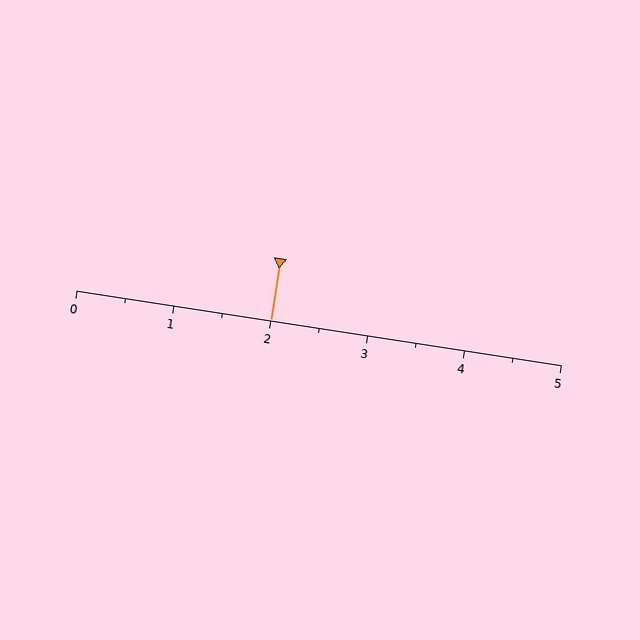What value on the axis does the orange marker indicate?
The marker indicates approximately 2.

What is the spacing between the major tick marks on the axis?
The major ticks are spaced 1 apart.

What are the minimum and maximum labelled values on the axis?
The axis runs from 0 to 5.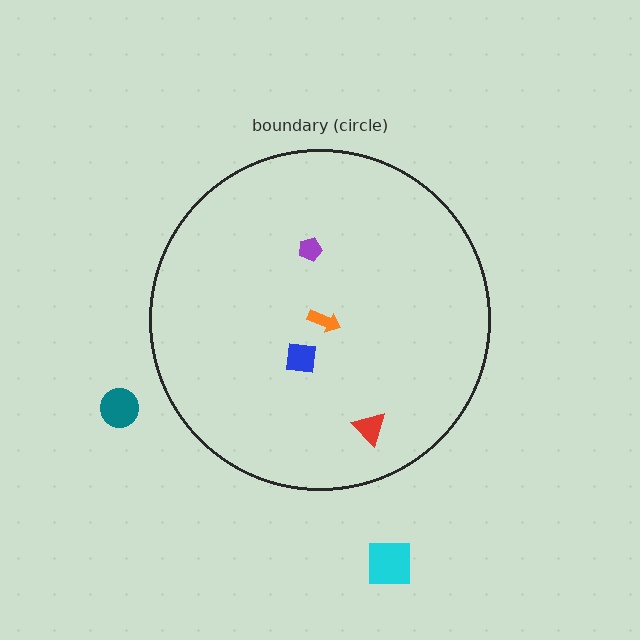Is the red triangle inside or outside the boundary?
Inside.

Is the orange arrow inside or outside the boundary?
Inside.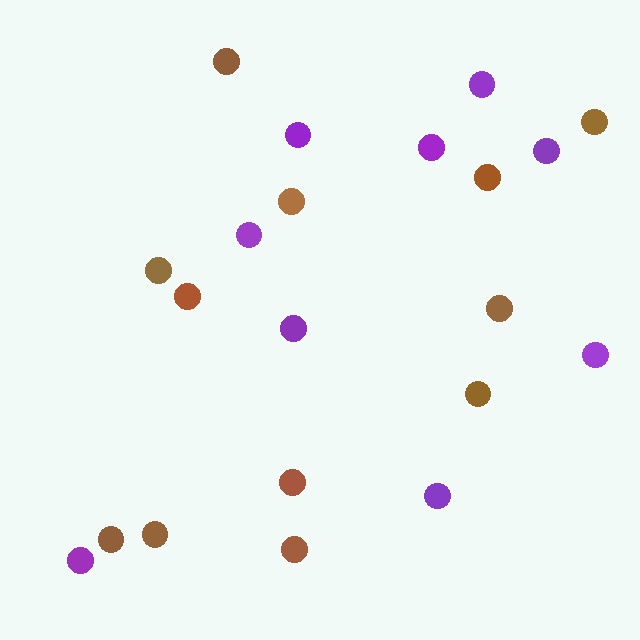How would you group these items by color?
There are 2 groups: one group of purple circles (9) and one group of brown circles (12).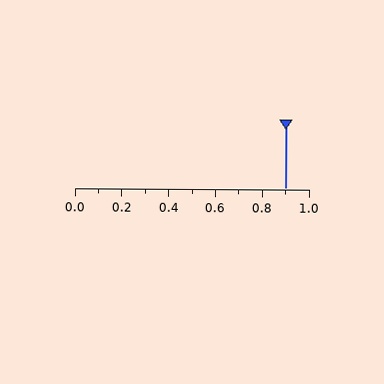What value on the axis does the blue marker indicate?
The marker indicates approximately 0.9.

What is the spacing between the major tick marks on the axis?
The major ticks are spaced 0.2 apart.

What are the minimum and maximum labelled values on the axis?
The axis runs from 0.0 to 1.0.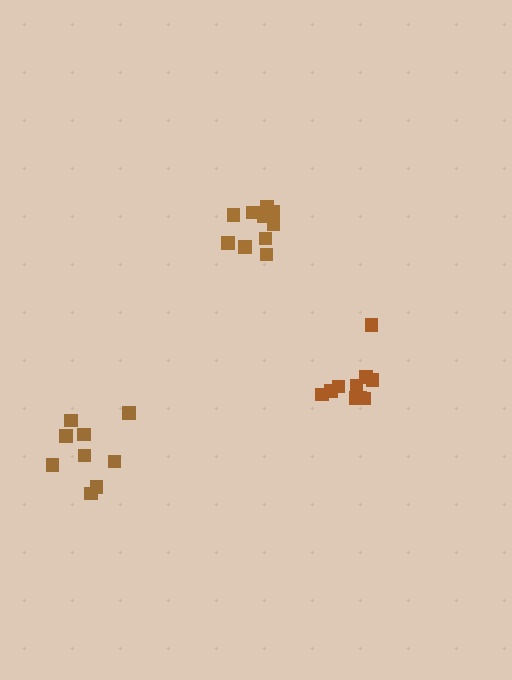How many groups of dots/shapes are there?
There are 3 groups.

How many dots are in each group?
Group 1: 10 dots, Group 2: 9 dots, Group 3: 10 dots (29 total).